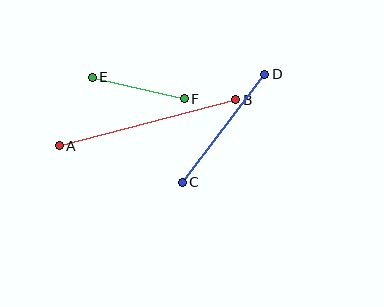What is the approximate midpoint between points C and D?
The midpoint is at approximately (224, 128) pixels.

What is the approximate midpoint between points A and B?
The midpoint is at approximately (147, 123) pixels.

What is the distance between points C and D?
The distance is approximately 135 pixels.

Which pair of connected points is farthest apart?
Points A and B are farthest apart.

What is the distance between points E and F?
The distance is approximately 95 pixels.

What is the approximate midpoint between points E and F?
The midpoint is at approximately (138, 88) pixels.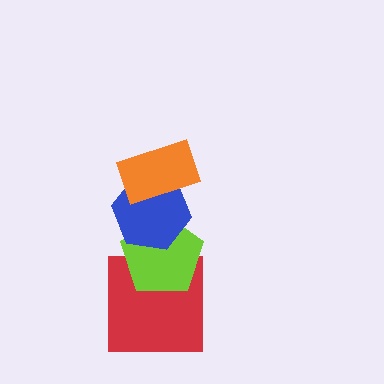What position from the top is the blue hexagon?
The blue hexagon is 2nd from the top.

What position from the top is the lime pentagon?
The lime pentagon is 3rd from the top.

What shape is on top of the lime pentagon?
The blue hexagon is on top of the lime pentagon.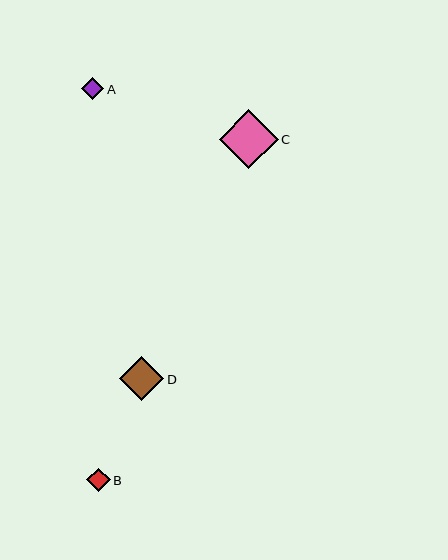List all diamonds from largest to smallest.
From largest to smallest: C, D, B, A.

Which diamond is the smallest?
Diamond A is the smallest with a size of approximately 22 pixels.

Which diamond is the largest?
Diamond C is the largest with a size of approximately 59 pixels.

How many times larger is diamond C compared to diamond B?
Diamond C is approximately 2.5 times the size of diamond B.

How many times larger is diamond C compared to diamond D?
Diamond C is approximately 1.3 times the size of diamond D.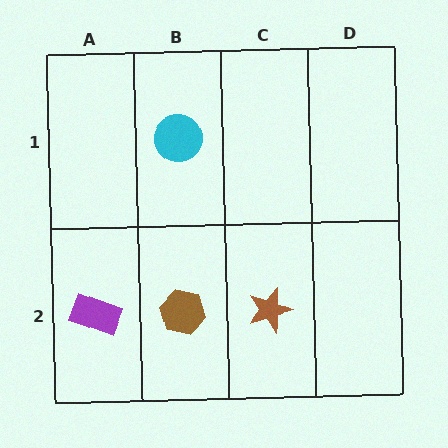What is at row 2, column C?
A brown star.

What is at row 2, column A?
A purple rectangle.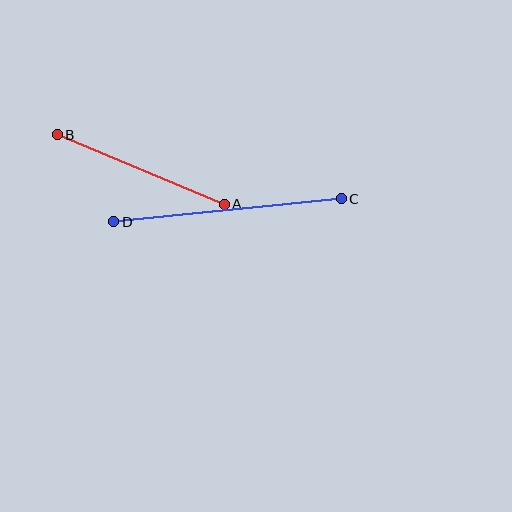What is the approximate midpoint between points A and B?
The midpoint is at approximately (141, 169) pixels.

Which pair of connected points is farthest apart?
Points C and D are farthest apart.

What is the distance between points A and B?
The distance is approximately 181 pixels.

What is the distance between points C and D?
The distance is approximately 229 pixels.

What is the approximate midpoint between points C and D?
The midpoint is at approximately (228, 210) pixels.